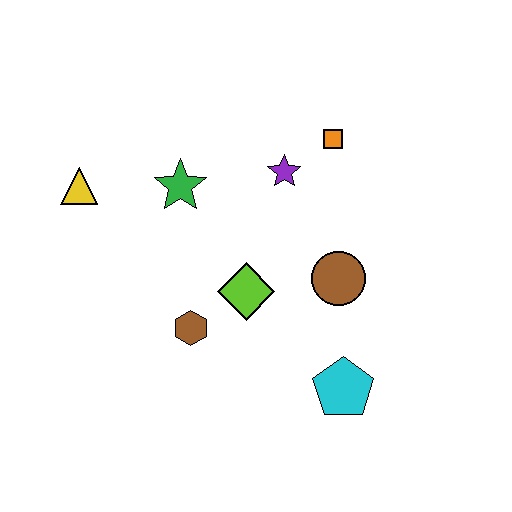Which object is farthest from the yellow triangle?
The cyan pentagon is farthest from the yellow triangle.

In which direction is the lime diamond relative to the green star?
The lime diamond is below the green star.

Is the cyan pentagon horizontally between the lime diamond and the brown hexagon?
No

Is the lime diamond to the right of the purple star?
No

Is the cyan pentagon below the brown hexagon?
Yes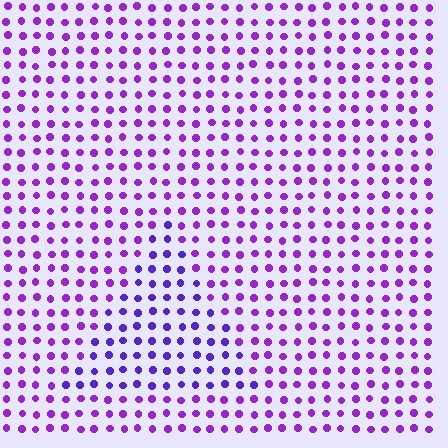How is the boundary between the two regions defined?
The boundary is defined purely by a slight shift in hue (about 26 degrees). Spacing, size, and orientation are identical on both sides.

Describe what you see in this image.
The image is filled with small purple elements in a uniform arrangement. A triangle-shaped region is visible where the elements are tinted to a slightly different hue, forming a subtle color boundary.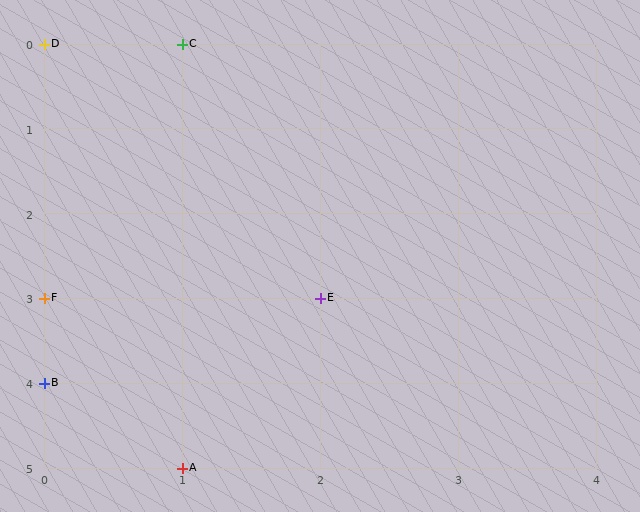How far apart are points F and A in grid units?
Points F and A are 1 column and 2 rows apart (about 2.2 grid units diagonally).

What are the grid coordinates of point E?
Point E is at grid coordinates (2, 3).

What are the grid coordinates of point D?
Point D is at grid coordinates (0, 0).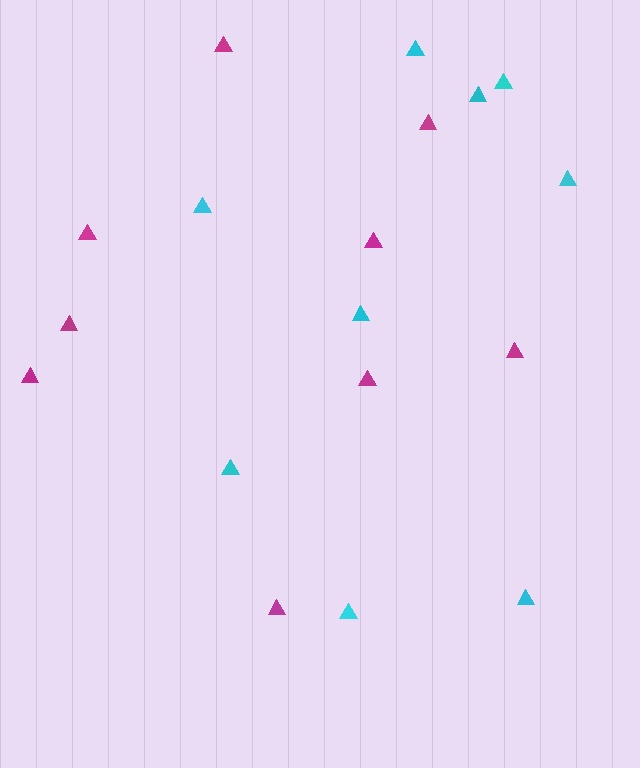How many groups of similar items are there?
There are 2 groups: one group of magenta triangles (9) and one group of cyan triangles (9).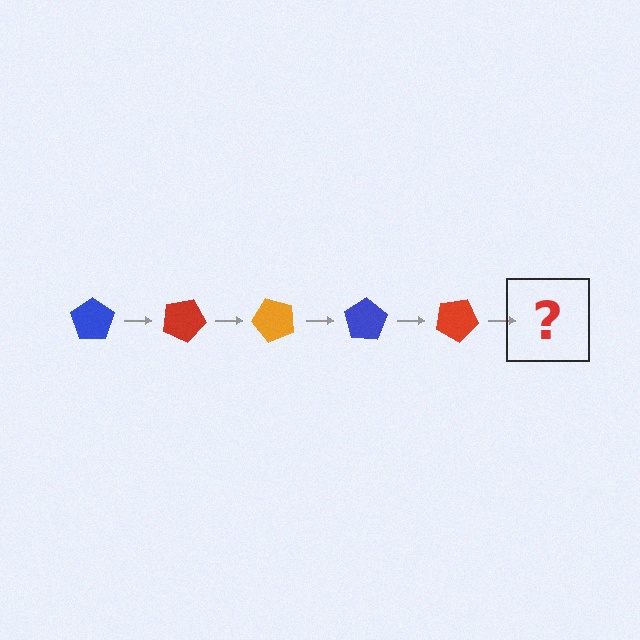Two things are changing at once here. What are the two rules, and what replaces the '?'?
The two rules are that it rotates 25 degrees each step and the color cycles through blue, red, and orange. The '?' should be an orange pentagon, rotated 125 degrees from the start.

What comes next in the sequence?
The next element should be an orange pentagon, rotated 125 degrees from the start.